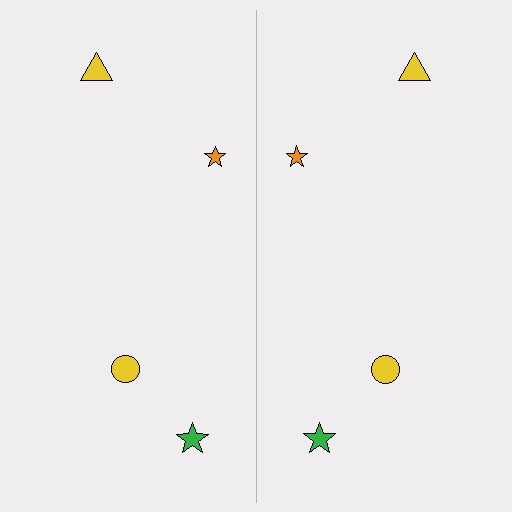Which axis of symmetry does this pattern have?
The pattern has a vertical axis of symmetry running through the center of the image.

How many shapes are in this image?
There are 8 shapes in this image.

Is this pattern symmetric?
Yes, this pattern has bilateral (reflection) symmetry.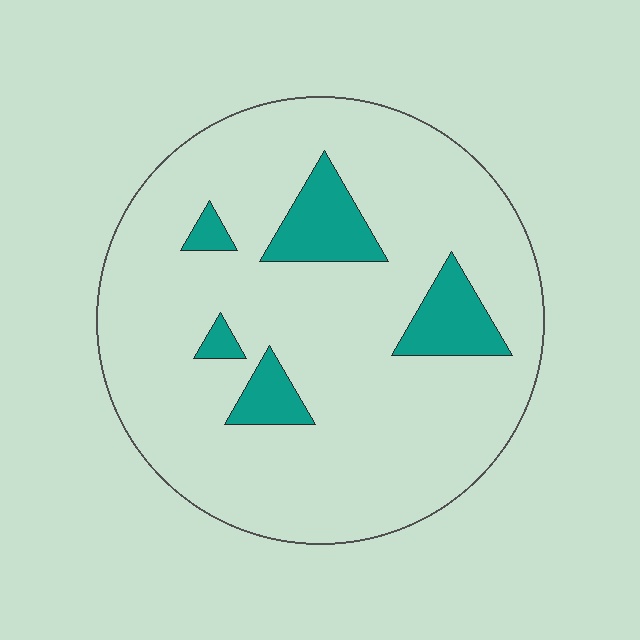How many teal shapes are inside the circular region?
5.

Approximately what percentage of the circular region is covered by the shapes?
Approximately 15%.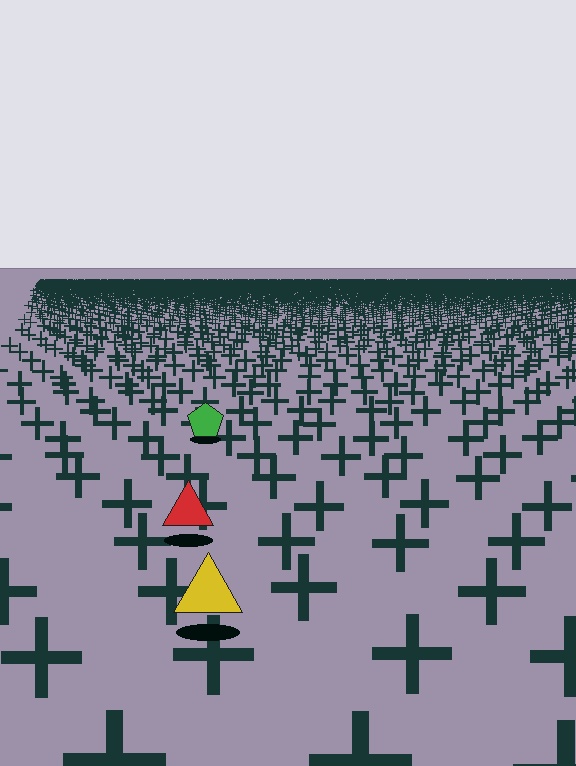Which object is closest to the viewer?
The yellow triangle is closest. The texture marks near it are larger and more spread out.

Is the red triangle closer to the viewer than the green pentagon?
Yes. The red triangle is closer — you can tell from the texture gradient: the ground texture is coarser near it.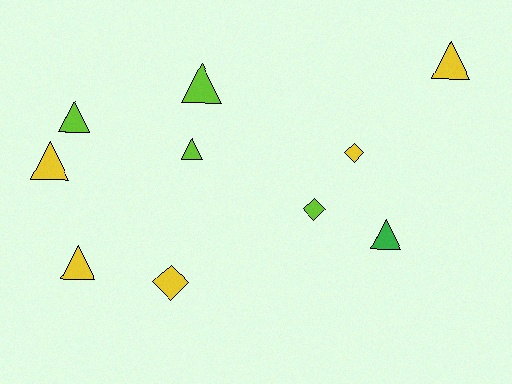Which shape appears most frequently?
Triangle, with 7 objects.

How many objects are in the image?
There are 10 objects.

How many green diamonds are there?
There are no green diamonds.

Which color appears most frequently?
Yellow, with 5 objects.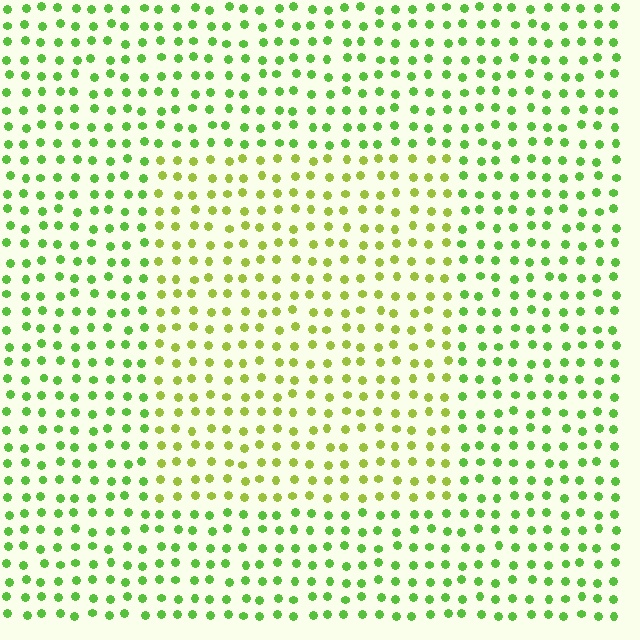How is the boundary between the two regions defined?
The boundary is defined purely by a slight shift in hue (about 31 degrees). Spacing, size, and orientation are identical on both sides.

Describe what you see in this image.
The image is filled with small lime elements in a uniform arrangement. A rectangle-shaped region is visible where the elements are tinted to a slightly different hue, forming a subtle color boundary.